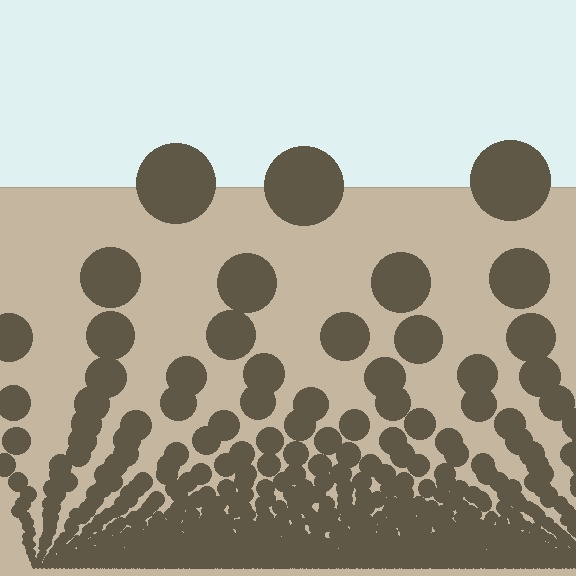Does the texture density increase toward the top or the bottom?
Density increases toward the bottom.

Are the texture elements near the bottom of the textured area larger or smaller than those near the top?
Smaller. The gradient is inverted — elements near the bottom are smaller and denser.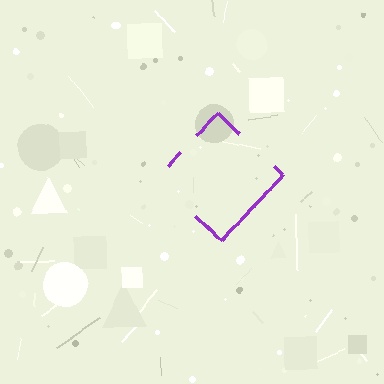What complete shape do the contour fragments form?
The contour fragments form a diamond.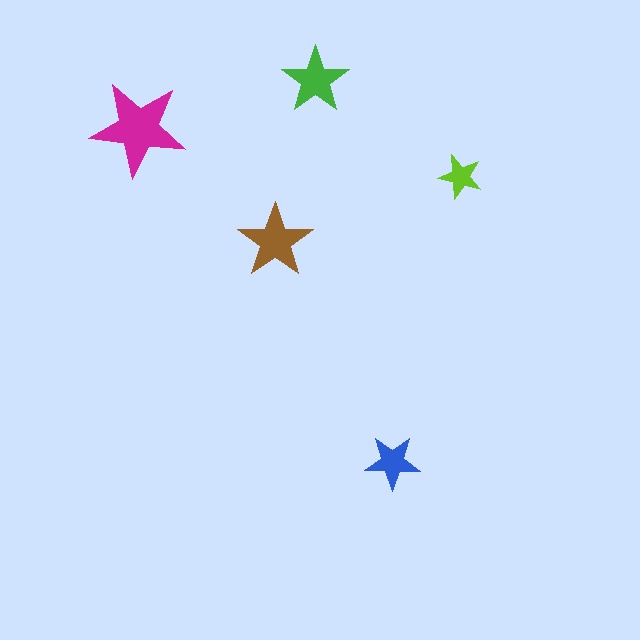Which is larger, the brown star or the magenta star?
The magenta one.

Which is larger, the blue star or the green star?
The green one.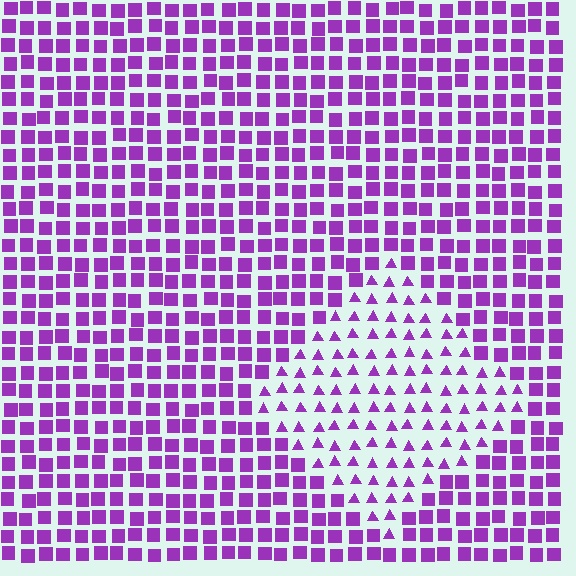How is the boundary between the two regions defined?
The boundary is defined by a change in element shape: triangles inside vs. squares outside. All elements share the same color and spacing.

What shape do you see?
I see a diamond.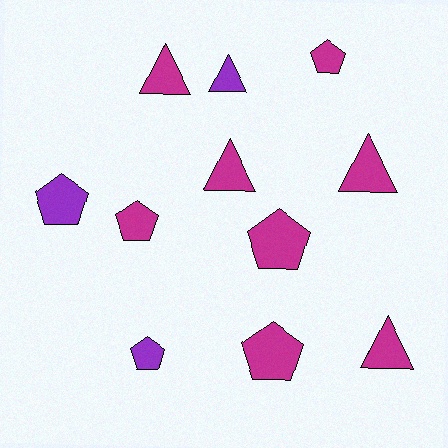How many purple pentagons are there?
There are 2 purple pentagons.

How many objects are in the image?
There are 11 objects.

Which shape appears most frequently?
Pentagon, with 6 objects.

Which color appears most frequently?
Magenta, with 8 objects.